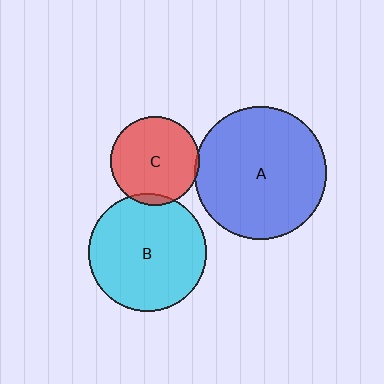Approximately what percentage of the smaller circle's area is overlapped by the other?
Approximately 5%.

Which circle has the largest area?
Circle A (blue).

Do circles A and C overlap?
Yes.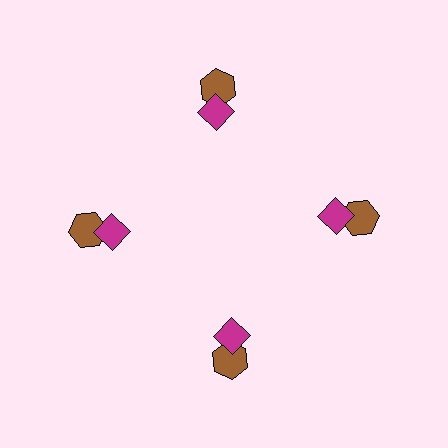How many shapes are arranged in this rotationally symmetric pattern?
There are 8 shapes, arranged in 4 groups of 2.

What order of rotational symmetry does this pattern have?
This pattern has 4-fold rotational symmetry.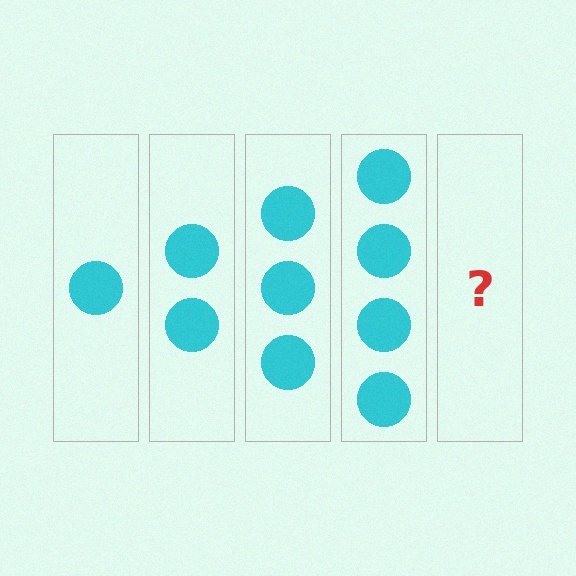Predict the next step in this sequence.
The next step is 5 circles.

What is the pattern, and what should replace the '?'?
The pattern is that each step adds one more circle. The '?' should be 5 circles.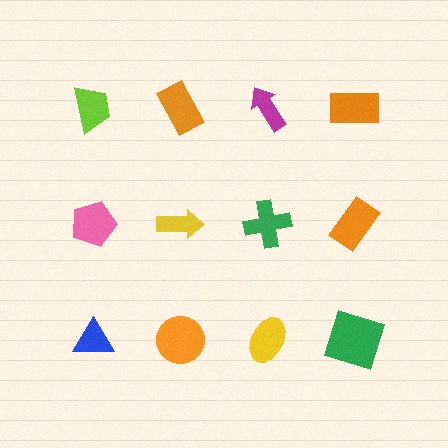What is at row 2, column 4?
An orange rectangle.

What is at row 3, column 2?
An orange circle.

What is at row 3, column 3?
A yellow ellipse.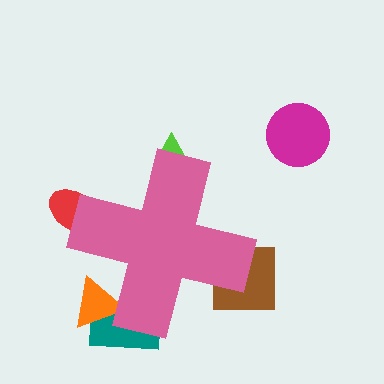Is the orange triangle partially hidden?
Yes, the orange triangle is partially hidden behind the pink cross.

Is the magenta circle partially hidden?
No, the magenta circle is fully visible.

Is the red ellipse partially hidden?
Yes, the red ellipse is partially hidden behind the pink cross.